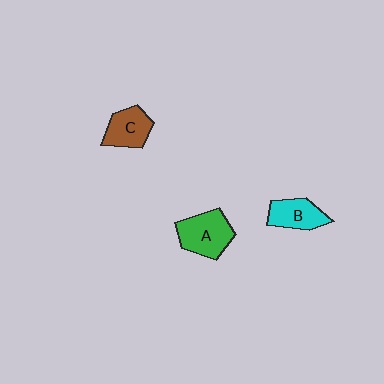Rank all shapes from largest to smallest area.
From largest to smallest: A (green), C (brown), B (cyan).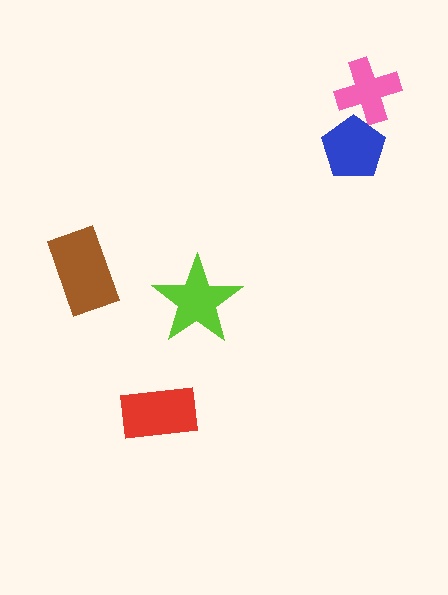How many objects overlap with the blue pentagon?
1 object overlaps with the blue pentagon.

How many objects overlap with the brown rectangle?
0 objects overlap with the brown rectangle.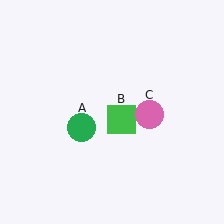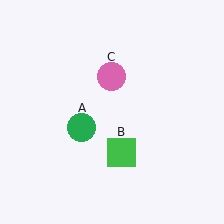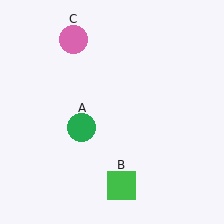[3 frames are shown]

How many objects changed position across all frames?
2 objects changed position: green square (object B), pink circle (object C).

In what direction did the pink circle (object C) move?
The pink circle (object C) moved up and to the left.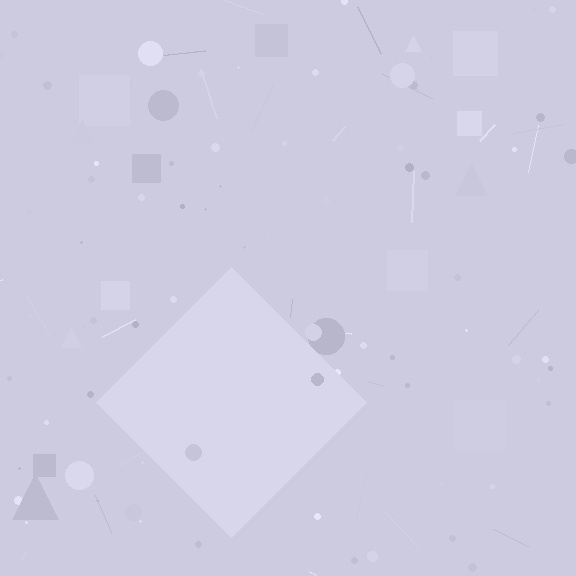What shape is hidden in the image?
A diamond is hidden in the image.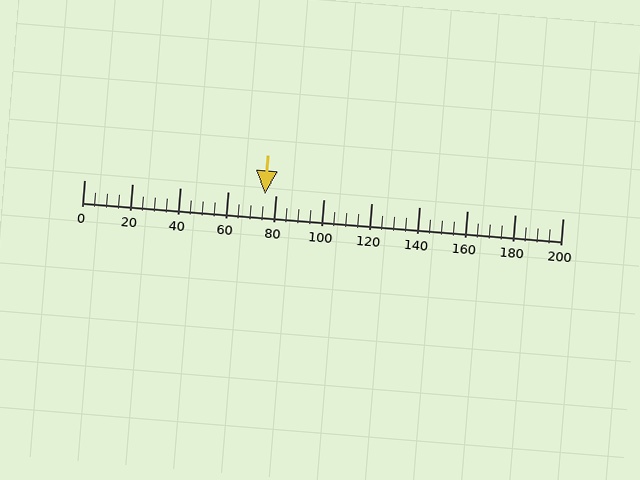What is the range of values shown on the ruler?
The ruler shows values from 0 to 200.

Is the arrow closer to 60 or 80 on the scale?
The arrow is closer to 80.